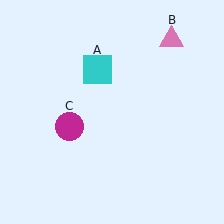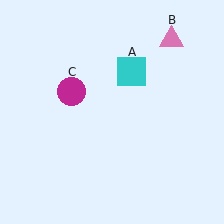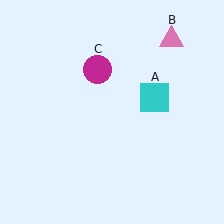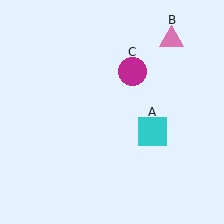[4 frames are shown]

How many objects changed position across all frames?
2 objects changed position: cyan square (object A), magenta circle (object C).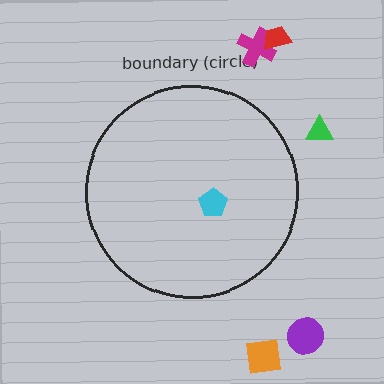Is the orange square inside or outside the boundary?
Outside.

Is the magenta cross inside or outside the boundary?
Outside.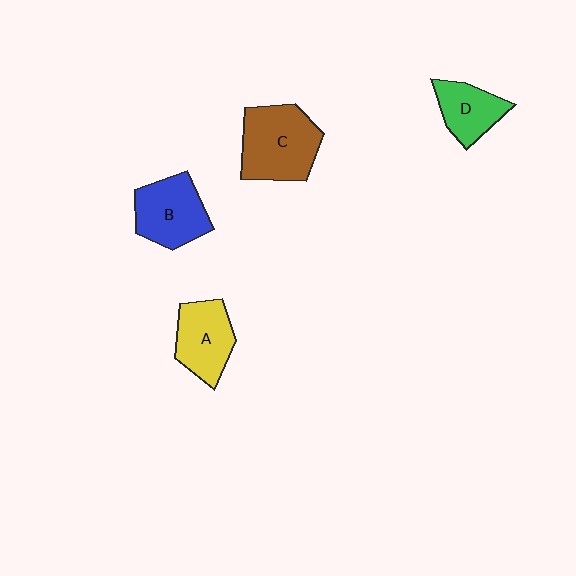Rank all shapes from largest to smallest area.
From largest to smallest: C (brown), B (blue), A (yellow), D (green).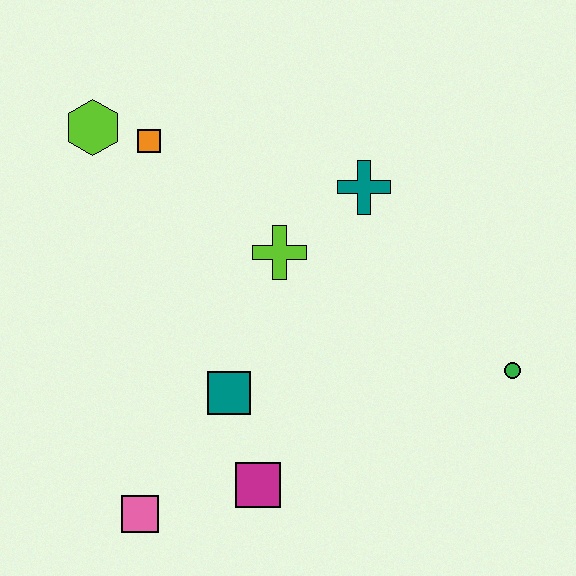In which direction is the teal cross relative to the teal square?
The teal cross is above the teal square.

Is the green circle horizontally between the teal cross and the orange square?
No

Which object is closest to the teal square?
The magenta square is closest to the teal square.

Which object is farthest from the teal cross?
The pink square is farthest from the teal cross.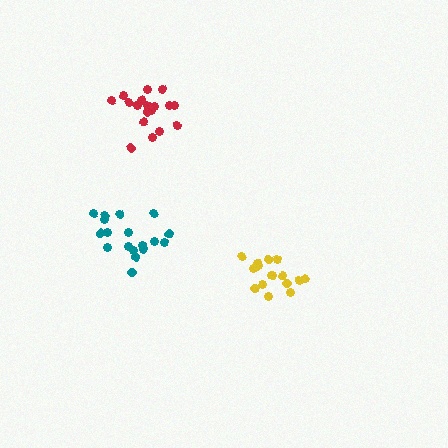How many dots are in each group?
Group 1: 18 dots, Group 2: 17 dots, Group 3: 18 dots (53 total).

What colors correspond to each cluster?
The clusters are colored: teal, yellow, red.